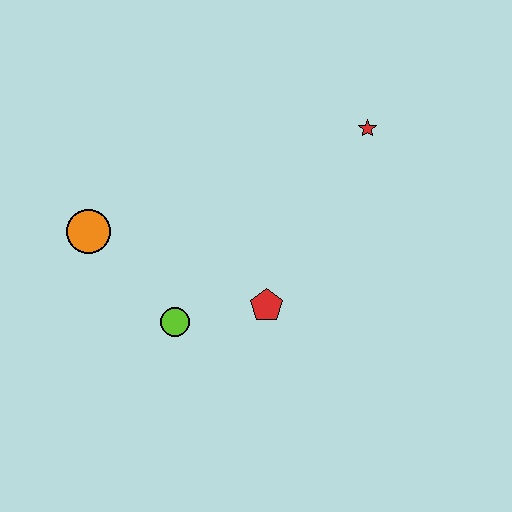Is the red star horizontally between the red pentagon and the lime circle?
No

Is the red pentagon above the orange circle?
No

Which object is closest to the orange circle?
The lime circle is closest to the orange circle.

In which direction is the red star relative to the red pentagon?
The red star is above the red pentagon.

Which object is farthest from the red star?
The orange circle is farthest from the red star.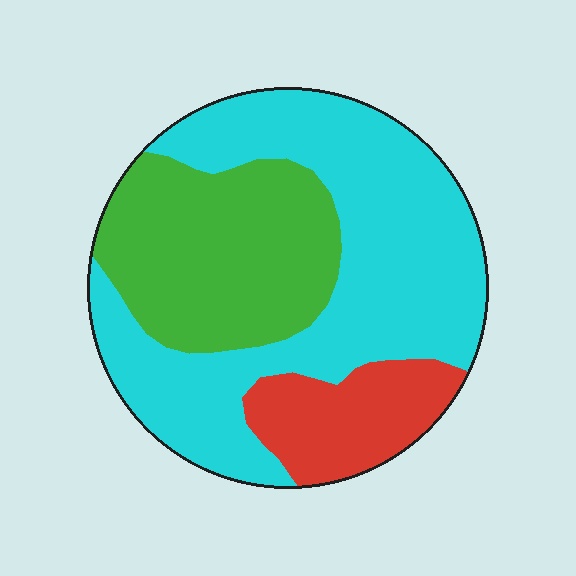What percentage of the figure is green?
Green takes up between a quarter and a half of the figure.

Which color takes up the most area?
Cyan, at roughly 55%.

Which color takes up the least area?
Red, at roughly 15%.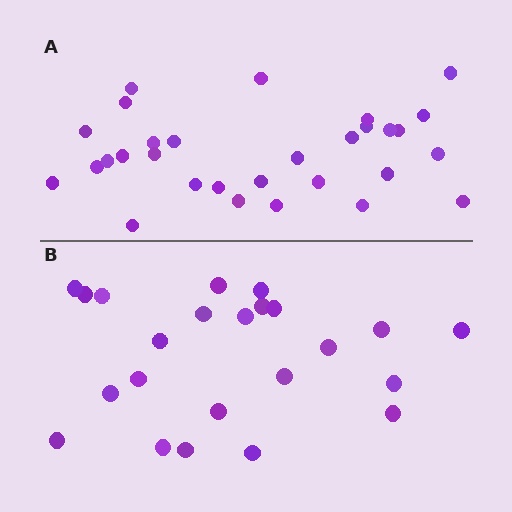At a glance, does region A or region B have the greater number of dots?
Region A (the top region) has more dots.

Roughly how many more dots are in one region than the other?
Region A has roughly 8 or so more dots than region B.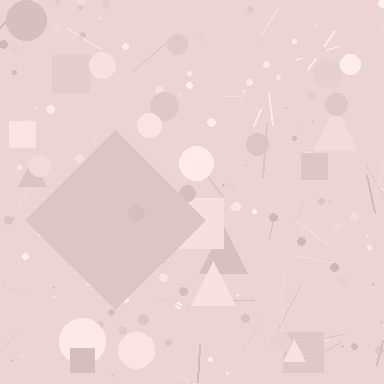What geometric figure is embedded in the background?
A diamond is embedded in the background.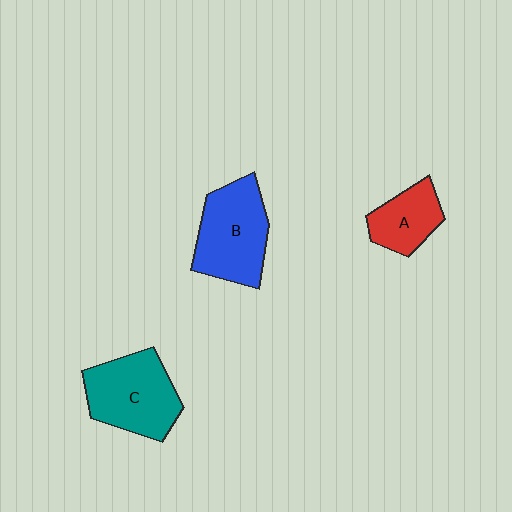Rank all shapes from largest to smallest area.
From largest to smallest: C (teal), B (blue), A (red).